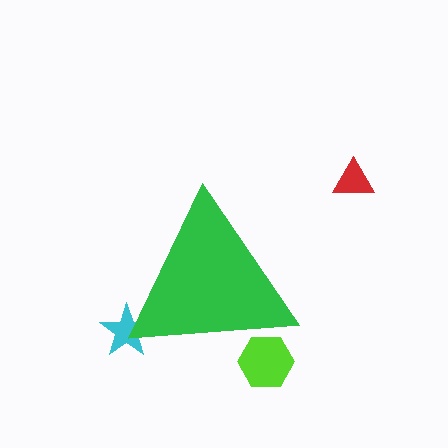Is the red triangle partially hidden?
No, the red triangle is fully visible.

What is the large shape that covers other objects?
A green triangle.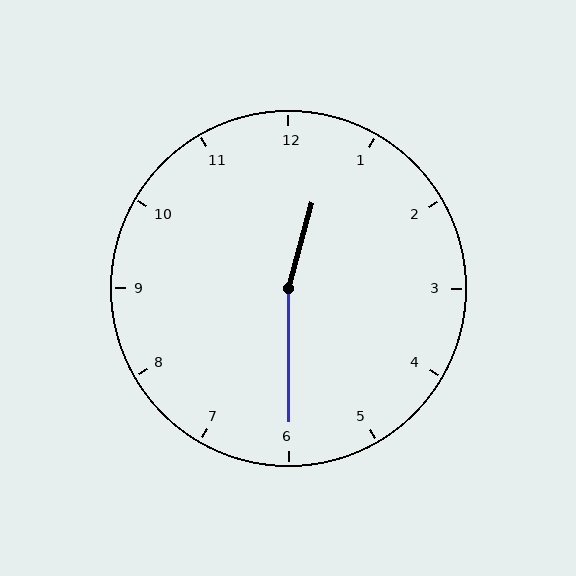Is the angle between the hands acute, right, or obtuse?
It is obtuse.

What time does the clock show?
12:30.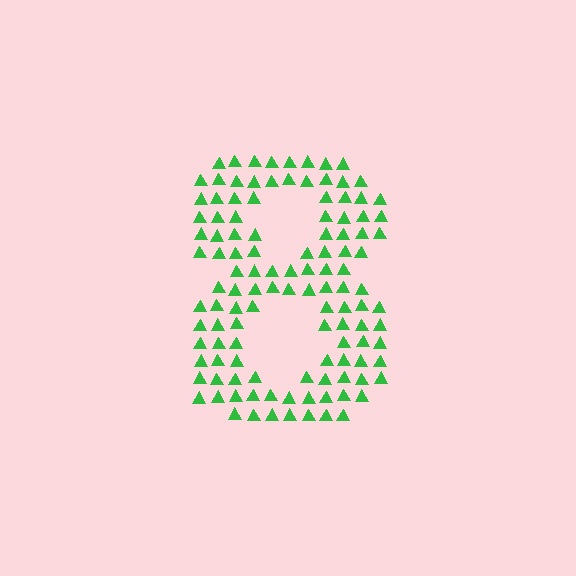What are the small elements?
The small elements are triangles.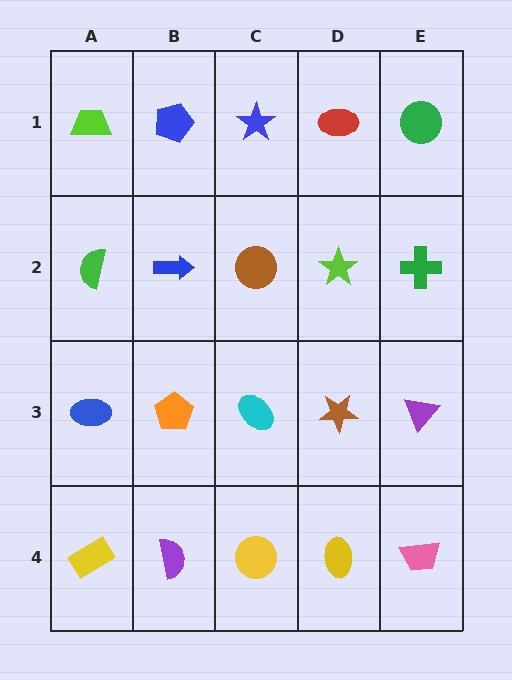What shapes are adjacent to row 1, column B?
A blue arrow (row 2, column B), a lime trapezoid (row 1, column A), a blue star (row 1, column C).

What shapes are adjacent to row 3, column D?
A lime star (row 2, column D), a yellow ellipse (row 4, column D), a cyan ellipse (row 3, column C), a purple triangle (row 3, column E).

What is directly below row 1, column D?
A lime star.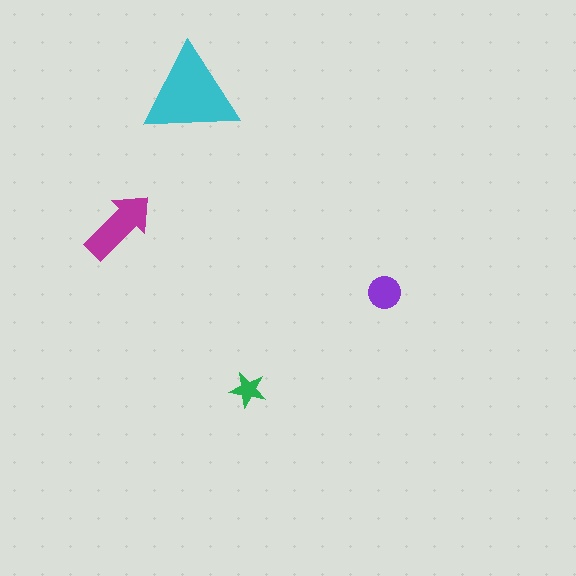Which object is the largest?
The cyan triangle.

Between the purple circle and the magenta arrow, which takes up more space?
The magenta arrow.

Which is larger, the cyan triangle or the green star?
The cyan triangle.